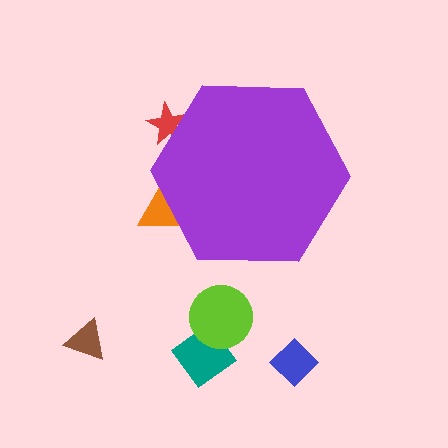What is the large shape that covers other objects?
A purple hexagon.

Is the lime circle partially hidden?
No, the lime circle is fully visible.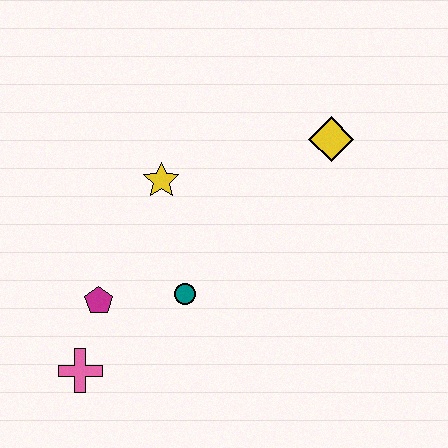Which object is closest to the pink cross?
The magenta pentagon is closest to the pink cross.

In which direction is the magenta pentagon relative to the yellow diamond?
The magenta pentagon is to the left of the yellow diamond.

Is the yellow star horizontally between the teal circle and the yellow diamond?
No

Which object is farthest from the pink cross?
The yellow diamond is farthest from the pink cross.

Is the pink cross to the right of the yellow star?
No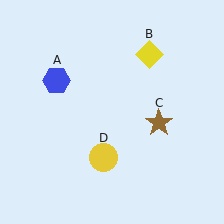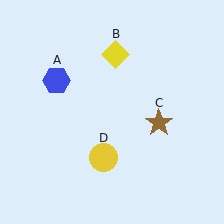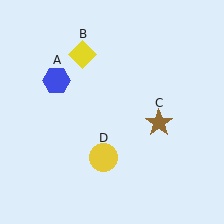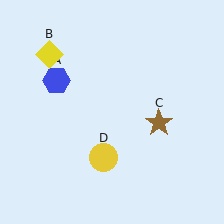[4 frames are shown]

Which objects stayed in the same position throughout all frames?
Blue hexagon (object A) and brown star (object C) and yellow circle (object D) remained stationary.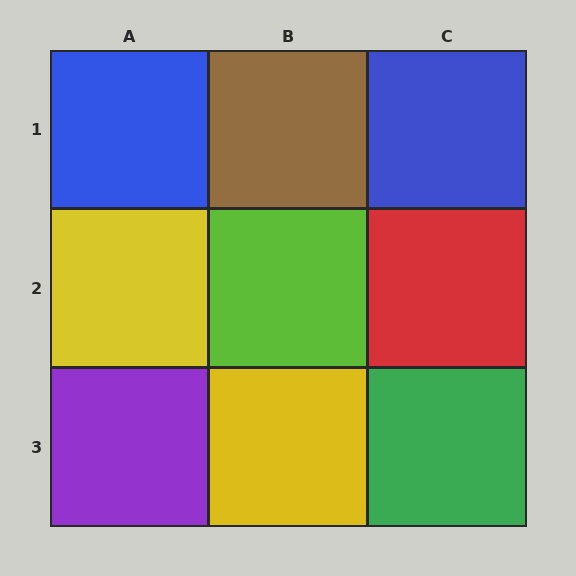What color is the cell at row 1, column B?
Brown.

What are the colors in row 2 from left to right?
Yellow, lime, red.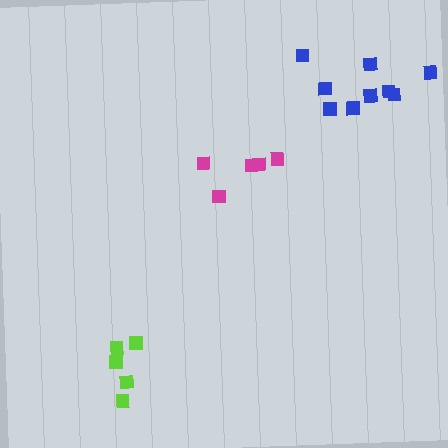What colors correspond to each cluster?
The clusters are colored: magenta, lime, blue.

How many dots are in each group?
Group 1: 5 dots, Group 2: 5 dots, Group 3: 9 dots (19 total).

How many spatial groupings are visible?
There are 3 spatial groupings.